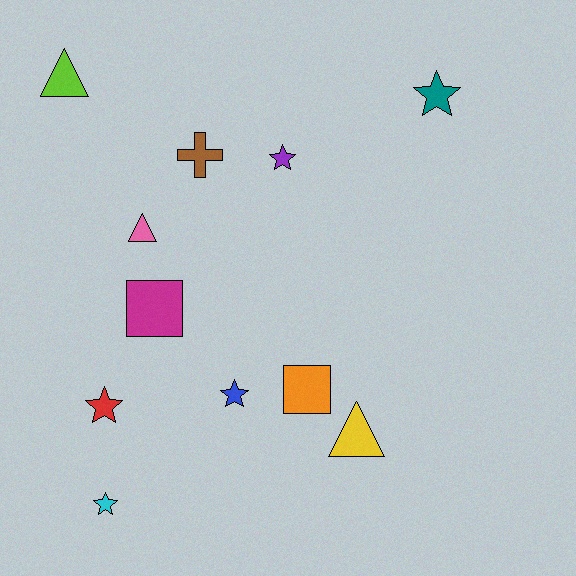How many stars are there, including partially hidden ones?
There are 5 stars.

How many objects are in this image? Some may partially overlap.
There are 11 objects.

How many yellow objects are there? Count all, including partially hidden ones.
There is 1 yellow object.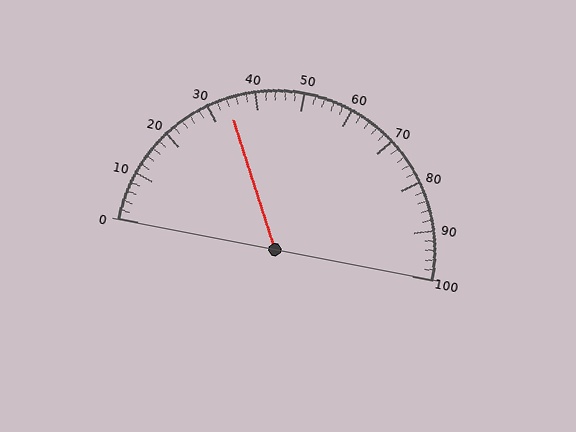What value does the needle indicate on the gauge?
The needle indicates approximately 34.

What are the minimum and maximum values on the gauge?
The gauge ranges from 0 to 100.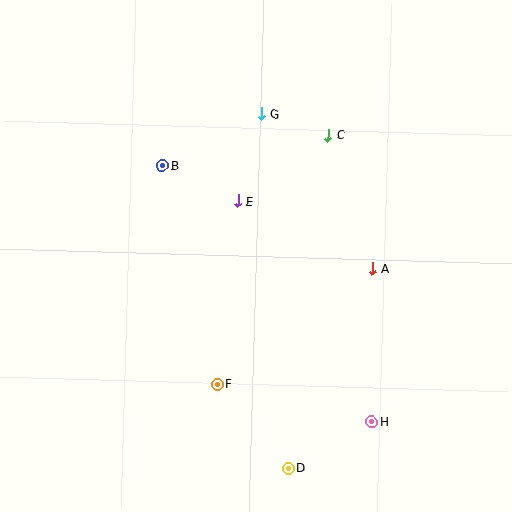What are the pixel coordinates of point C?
Point C is at (328, 135).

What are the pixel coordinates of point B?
Point B is at (162, 166).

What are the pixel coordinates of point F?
Point F is at (218, 384).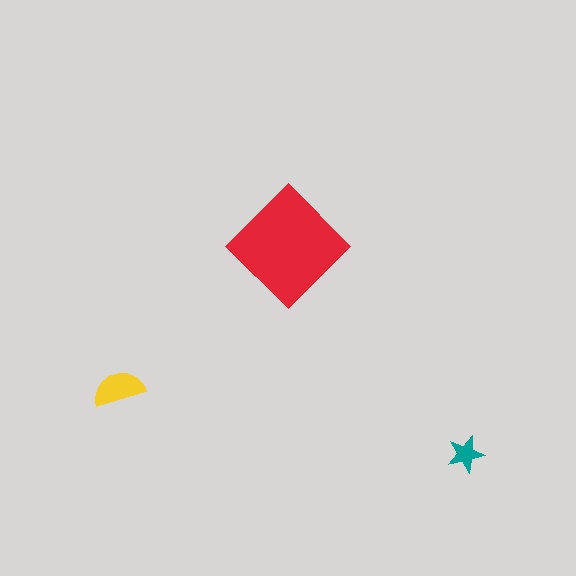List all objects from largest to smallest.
The red diamond, the yellow semicircle, the teal star.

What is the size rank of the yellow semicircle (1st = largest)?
2nd.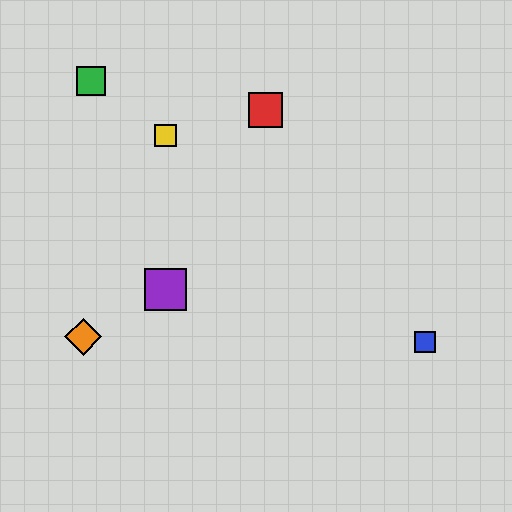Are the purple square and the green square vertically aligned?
No, the purple square is at x≈165 and the green square is at x≈91.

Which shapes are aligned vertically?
The yellow square, the purple square are aligned vertically.